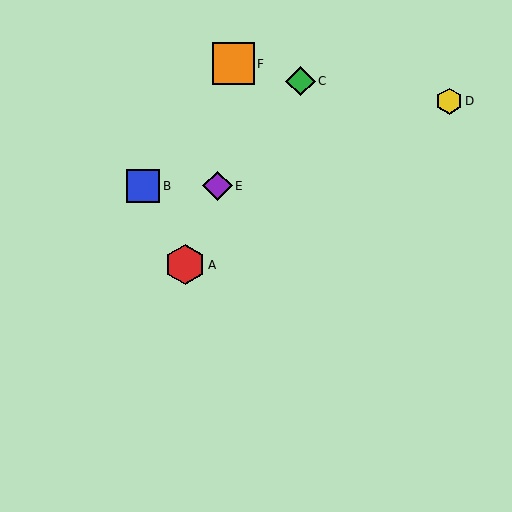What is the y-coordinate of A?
Object A is at y≈265.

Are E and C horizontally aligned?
No, E is at y≈186 and C is at y≈81.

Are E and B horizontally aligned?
Yes, both are at y≈186.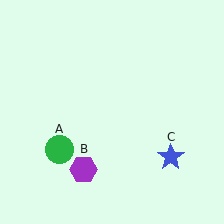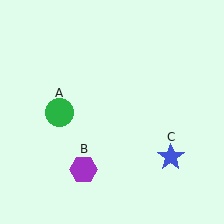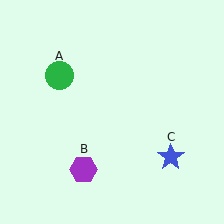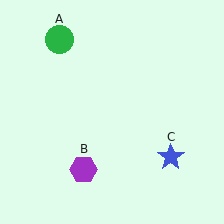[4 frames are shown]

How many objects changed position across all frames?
1 object changed position: green circle (object A).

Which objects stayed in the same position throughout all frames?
Purple hexagon (object B) and blue star (object C) remained stationary.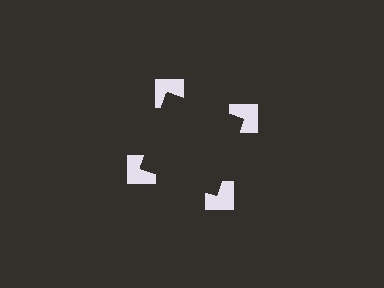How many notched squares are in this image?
There are 4 — one at each vertex of the illusory square.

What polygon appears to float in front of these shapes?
An illusory square — its edges are inferred from the aligned wedge cuts in the notched squares, not physically drawn.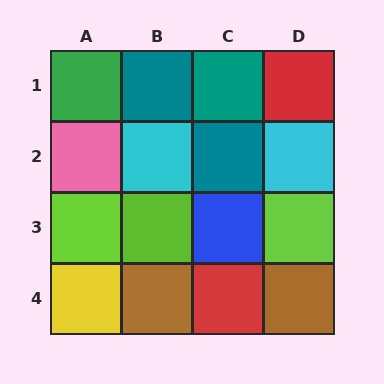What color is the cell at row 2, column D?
Cyan.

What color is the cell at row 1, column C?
Teal.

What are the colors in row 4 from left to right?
Yellow, brown, red, brown.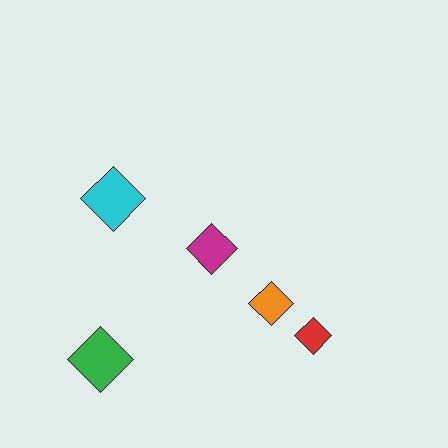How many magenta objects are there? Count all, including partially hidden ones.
There is 1 magenta object.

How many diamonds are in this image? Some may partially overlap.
There are 5 diamonds.